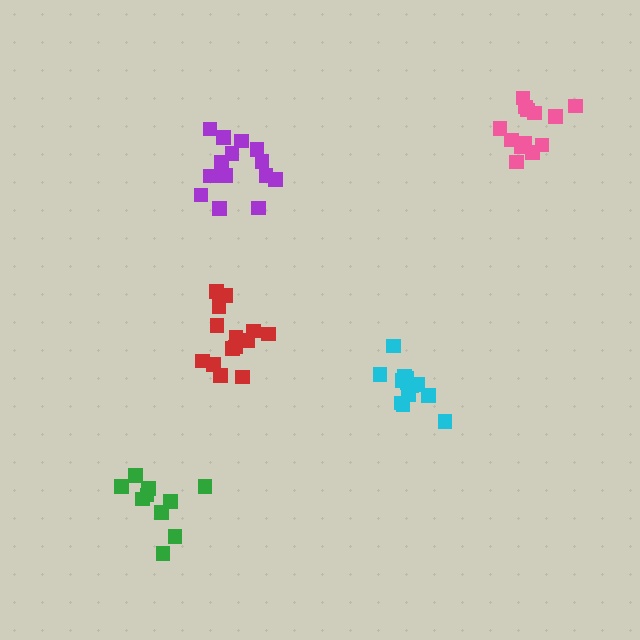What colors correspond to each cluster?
The clusters are colored: red, cyan, pink, purple, green.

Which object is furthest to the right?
The pink cluster is rightmost.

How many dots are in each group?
Group 1: 14 dots, Group 2: 13 dots, Group 3: 13 dots, Group 4: 14 dots, Group 5: 10 dots (64 total).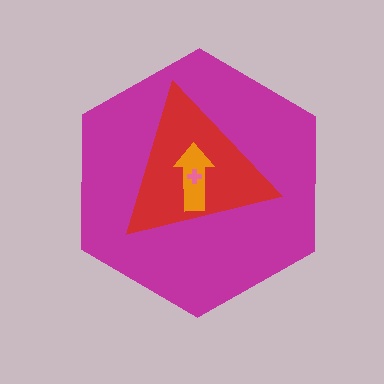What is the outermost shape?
The magenta hexagon.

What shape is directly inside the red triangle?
The orange arrow.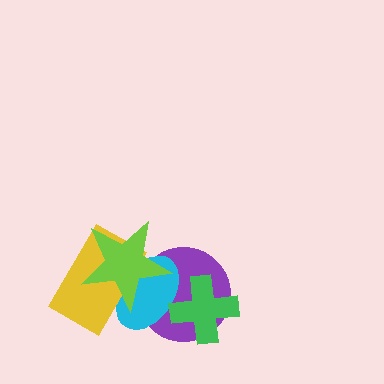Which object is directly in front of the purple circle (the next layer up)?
The cyan ellipse is directly in front of the purple circle.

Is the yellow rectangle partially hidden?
Yes, it is partially covered by another shape.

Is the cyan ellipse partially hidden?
Yes, it is partially covered by another shape.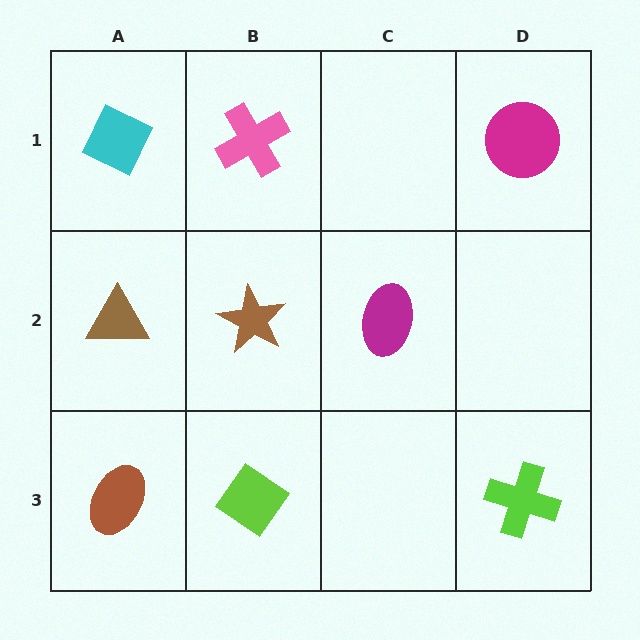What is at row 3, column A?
A brown ellipse.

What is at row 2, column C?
A magenta ellipse.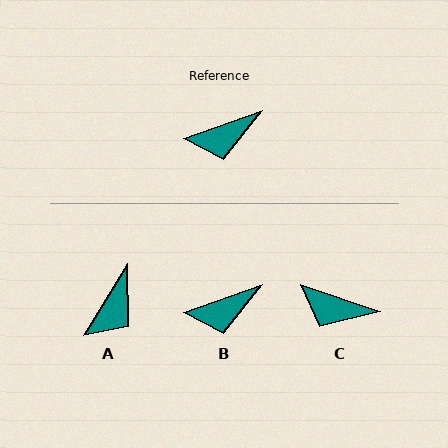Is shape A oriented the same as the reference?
No, it is off by about 39 degrees.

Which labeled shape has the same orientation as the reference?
B.